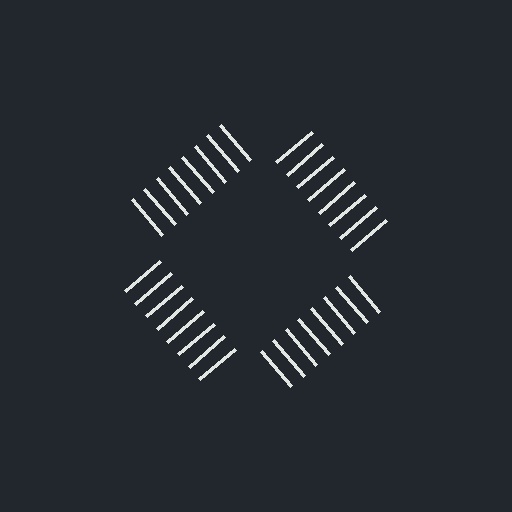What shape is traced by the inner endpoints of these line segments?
An illusory square — the line segments terminate on its edges but no continuous stroke is drawn.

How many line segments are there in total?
32 — 8 along each of the 4 edges.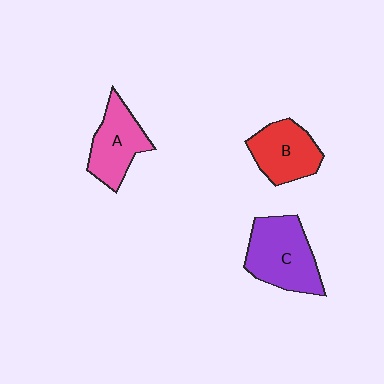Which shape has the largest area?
Shape C (purple).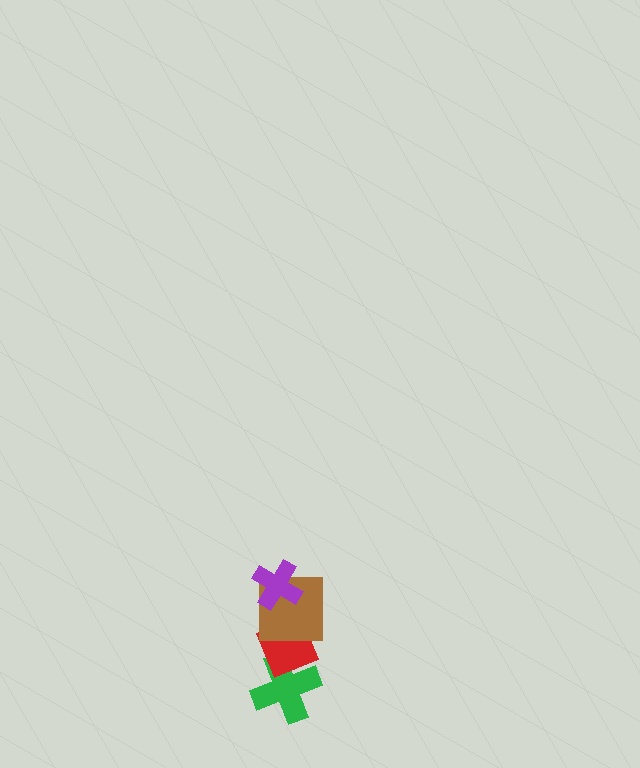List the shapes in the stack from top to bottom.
From top to bottom: the purple cross, the brown square, the red diamond, the green cross.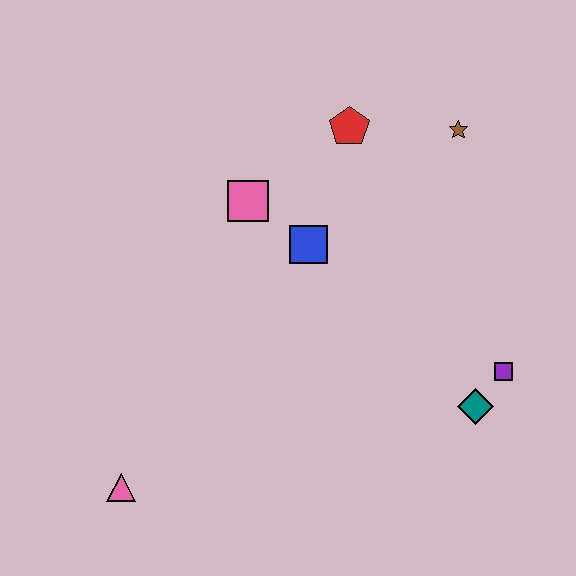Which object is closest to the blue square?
The pink square is closest to the blue square.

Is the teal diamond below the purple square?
Yes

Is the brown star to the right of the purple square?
No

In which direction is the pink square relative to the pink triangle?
The pink square is above the pink triangle.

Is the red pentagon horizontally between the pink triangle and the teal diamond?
Yes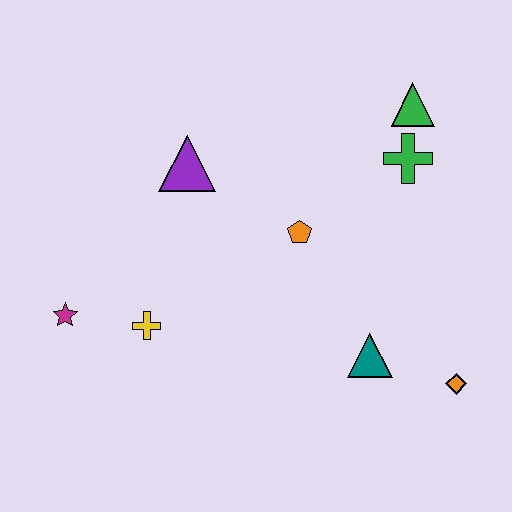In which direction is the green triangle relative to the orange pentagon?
The green triangle is above the orange pentagon.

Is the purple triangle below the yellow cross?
No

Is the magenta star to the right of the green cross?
No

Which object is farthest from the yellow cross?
The green triangle is farthest from the yellow cross.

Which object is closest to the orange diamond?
The teal triangle is closest to the orange diamond.